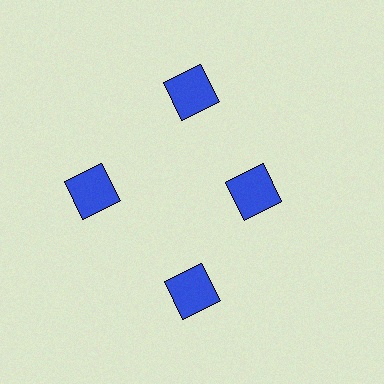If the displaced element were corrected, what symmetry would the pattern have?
It would have 4-fold rotational symmetry — the pattern would map onto itself every 90 degrees.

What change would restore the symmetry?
The symmetry would be restored by moving it outward, back onto the ring so that all 4 squares sit at equal angles and equal distance from the center.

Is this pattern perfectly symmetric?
No. The 4 blue squares are arranged in a ring, but one element near the 3 o'clock position is pulled inward toward the center, breaking the 4-fold rotational symmetry.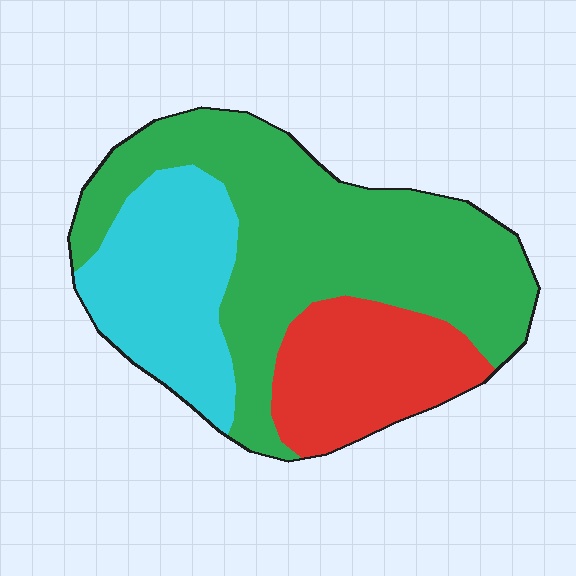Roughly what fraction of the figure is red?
Red covers 22% of the figure.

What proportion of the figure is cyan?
Cyan takes up about one quarter (1/4) of the figure.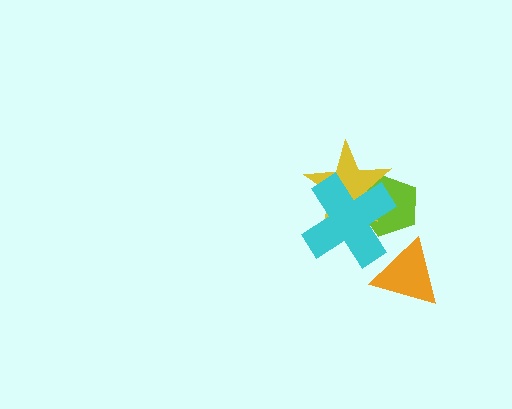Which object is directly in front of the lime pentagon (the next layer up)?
The yellow star is directly in front of the lime pentagon.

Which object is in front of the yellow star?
The cyan cross is in front of the yellow star.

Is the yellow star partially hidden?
Yes, it is partially covered by another shape.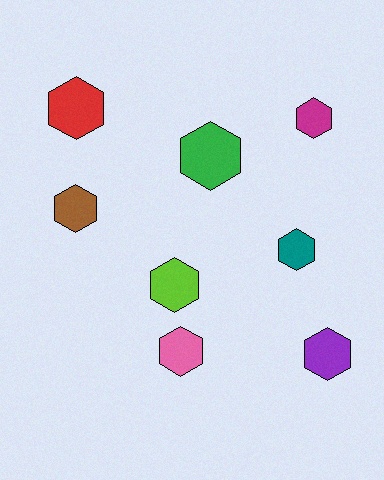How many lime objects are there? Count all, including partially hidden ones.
There is 1 lime object.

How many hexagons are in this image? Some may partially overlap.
There are 8 hexagons.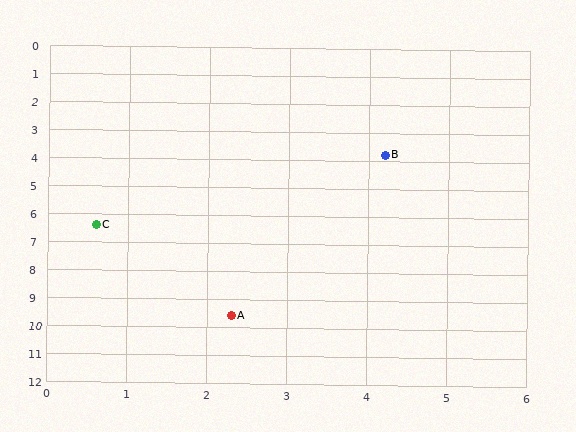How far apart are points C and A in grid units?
Points C and A are about 3.6 grid units apart.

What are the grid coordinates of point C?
Point C is at approximately (0.6, 6.4).